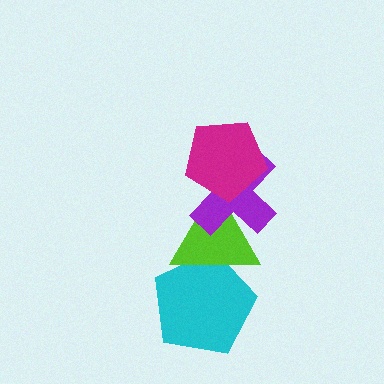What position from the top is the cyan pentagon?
The cyan pentagon is 4th from the top.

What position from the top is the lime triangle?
The lime triangle is 3rd from the top.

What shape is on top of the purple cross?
The magenta pentagon is on top of the purple cross.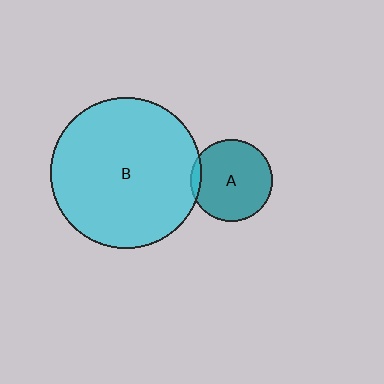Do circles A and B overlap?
Yes.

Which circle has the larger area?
Circle B (cyan).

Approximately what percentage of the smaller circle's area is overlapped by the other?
Approximately 5%.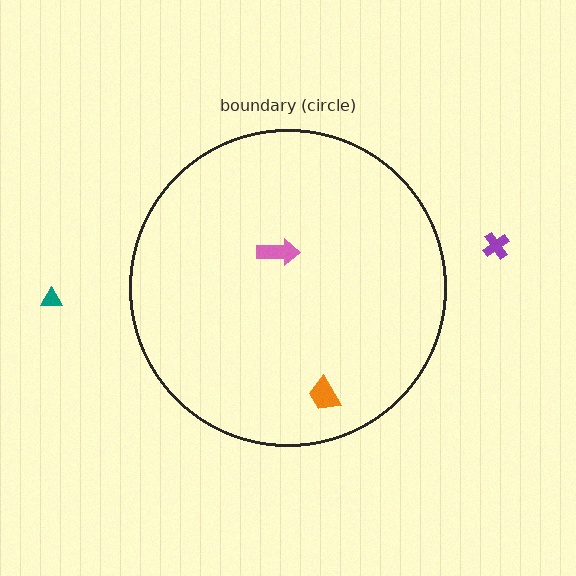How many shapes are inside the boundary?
2 inside, 2 outside.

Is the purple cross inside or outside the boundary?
Outside.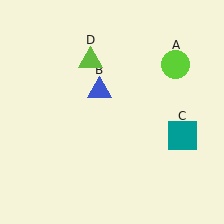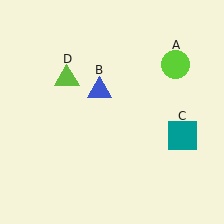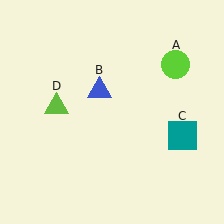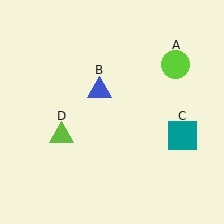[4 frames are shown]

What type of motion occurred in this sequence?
The lime triangle (object D) rotated counterclockwise around the center of the scene.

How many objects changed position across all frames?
1 object changed position: lime triangle (object D).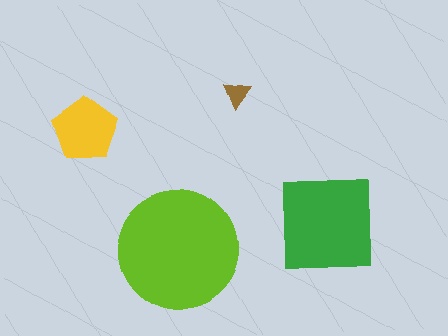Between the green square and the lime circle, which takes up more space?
The lime circle.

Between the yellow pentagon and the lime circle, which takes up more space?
The lime circle.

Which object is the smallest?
The brown triangle.